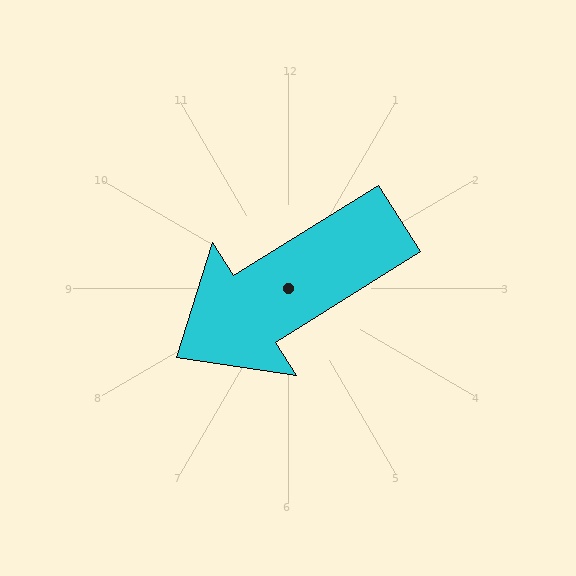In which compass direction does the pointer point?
Southwest.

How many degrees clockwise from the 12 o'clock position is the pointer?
Approximately 238 degrees.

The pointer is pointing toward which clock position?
Roughly 8 o'clock.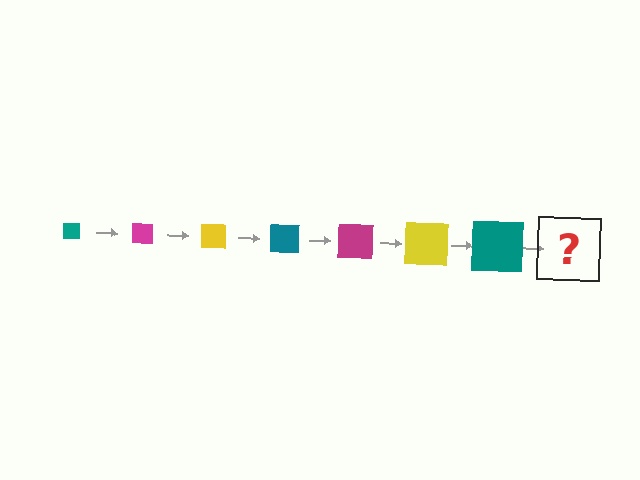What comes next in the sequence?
The next element should be a magenta square, larger than the previous one.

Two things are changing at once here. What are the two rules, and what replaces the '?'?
The two rules are that the square grows larger each step and the color cycles through teal, magenta, and yellow. The '?' should be a magenta square, larger than the previous one.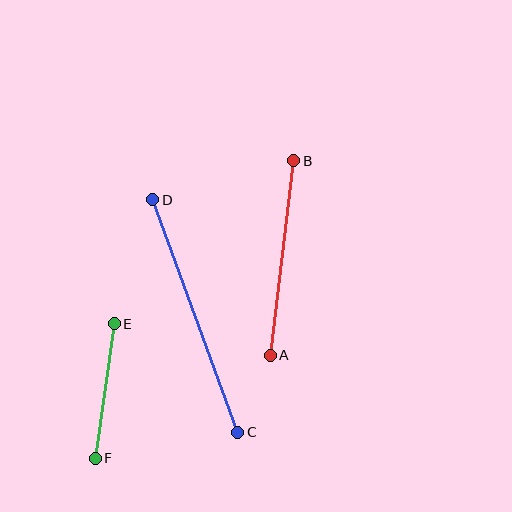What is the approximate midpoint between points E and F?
The midpoint is at approximately (105, 391) pixels.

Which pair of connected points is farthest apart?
Points C and D are farthest apart.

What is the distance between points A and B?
The distance is approximately 196 pixels.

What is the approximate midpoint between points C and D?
The midpoint is at approximately (195, 316) pixels.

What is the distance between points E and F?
The distance is approximately 136 pixels.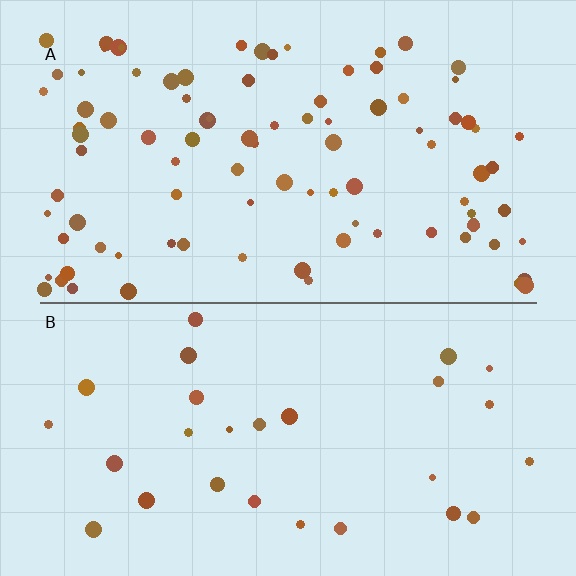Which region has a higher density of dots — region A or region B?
A (the top).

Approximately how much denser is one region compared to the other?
Approximately 3.3× — region A over region B.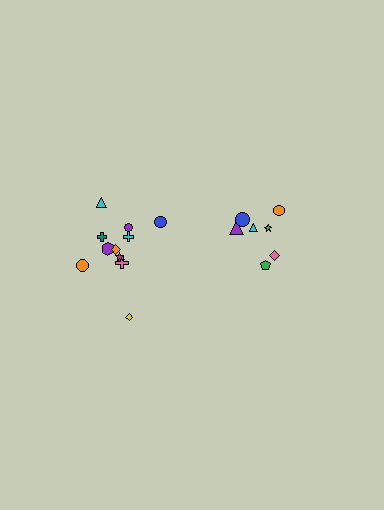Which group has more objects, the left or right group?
The left group.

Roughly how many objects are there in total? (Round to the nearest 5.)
Roughly 20 objects in total.